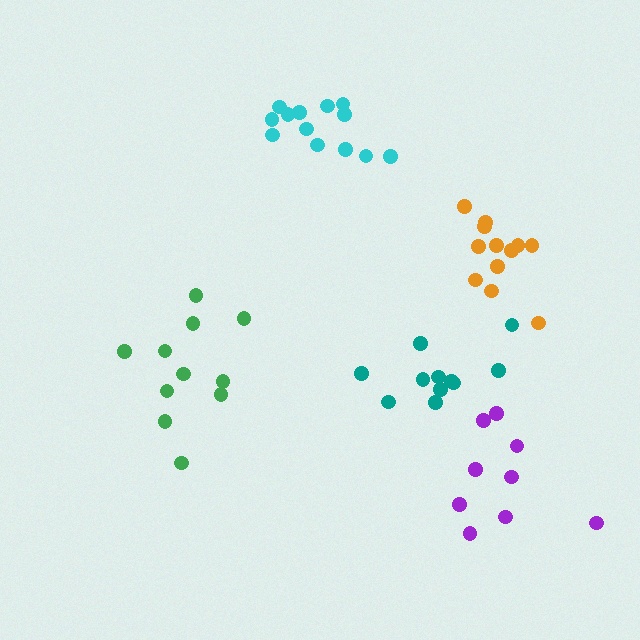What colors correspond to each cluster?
The clusters are colored: cyan, teal, green, purple, orange.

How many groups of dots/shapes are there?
There are 5 groups.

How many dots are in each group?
Group 1: 13 dots, Group 2: 11 dots, Group 3: 11 dots, Group 4: 9 dots, Group 5: 12 dots (56 total).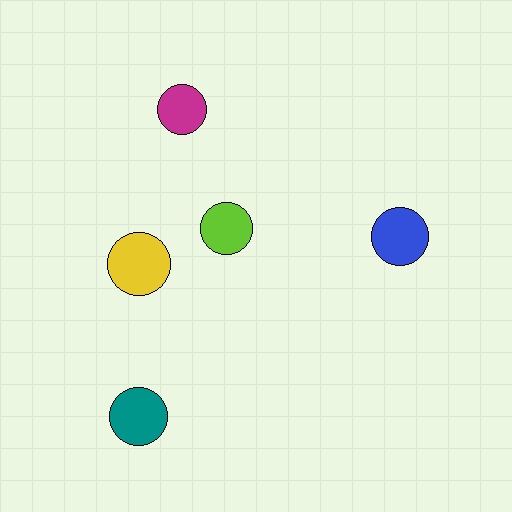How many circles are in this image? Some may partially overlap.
There are 5 circles.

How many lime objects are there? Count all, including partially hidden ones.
There is 1 lime object.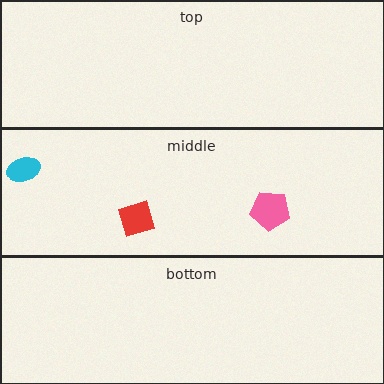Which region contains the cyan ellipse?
The middle region.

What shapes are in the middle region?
The cyan ellipse, the pink pentagon, the red square.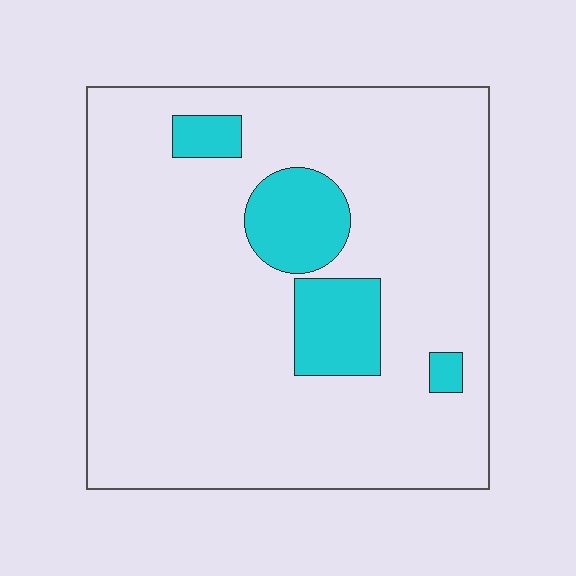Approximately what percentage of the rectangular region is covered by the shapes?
Approximately 15%.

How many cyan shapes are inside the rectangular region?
4.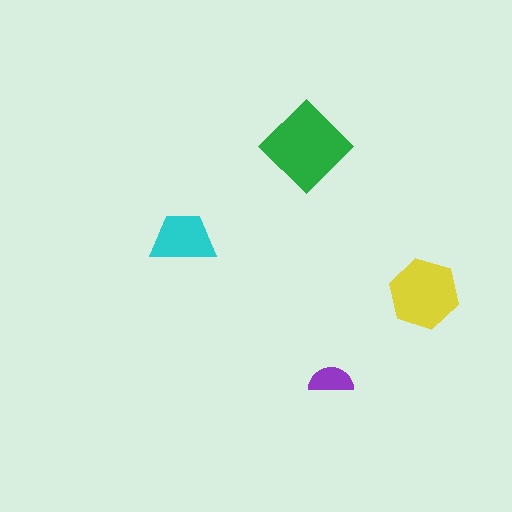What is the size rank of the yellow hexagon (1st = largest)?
2nd.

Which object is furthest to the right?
The yellow hexagon is rightmost.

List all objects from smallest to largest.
The purple semicircle, the cyan trapezoid, the yellow hexagon, the green diamond.